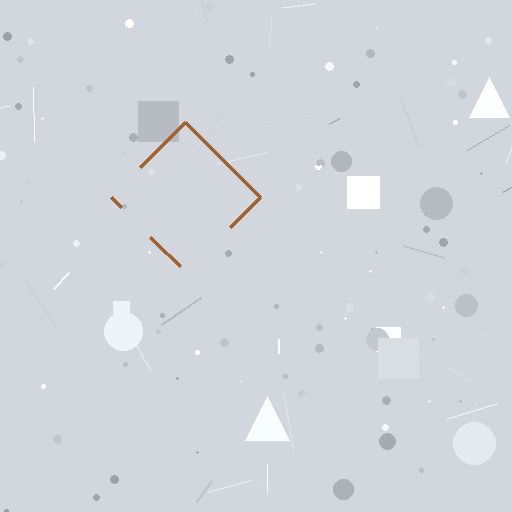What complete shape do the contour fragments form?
The contour fragments form a diamond.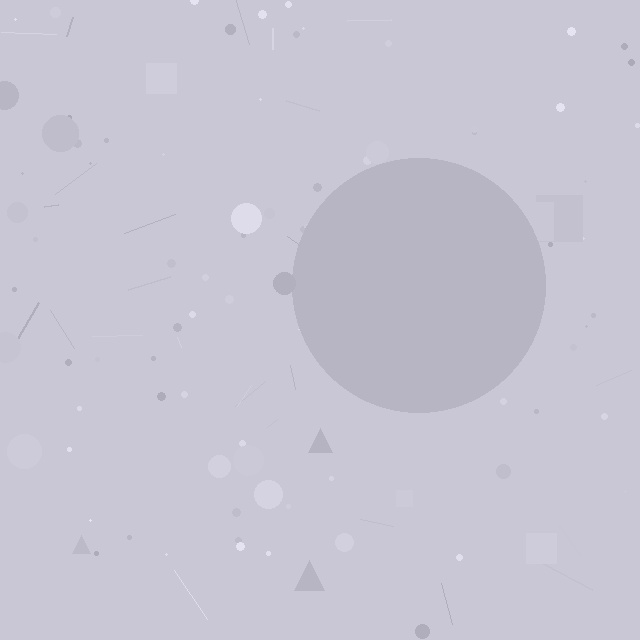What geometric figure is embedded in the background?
A circle is embedded in the background.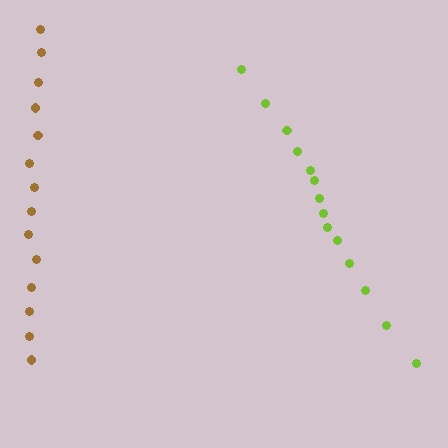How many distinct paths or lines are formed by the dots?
There are 2 distinct paths.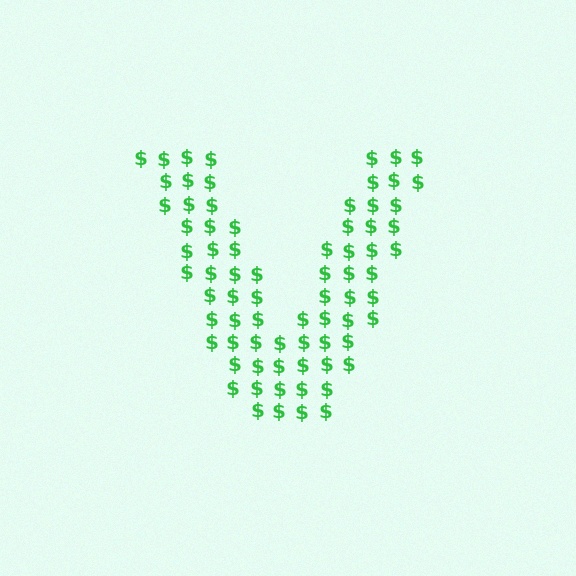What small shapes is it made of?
It is made of small dollar signs.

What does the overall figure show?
The overall figure shows the letter V.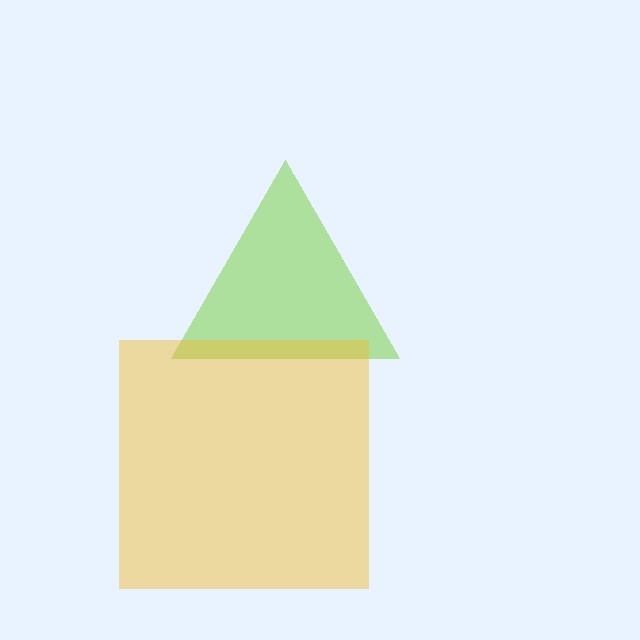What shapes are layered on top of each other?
The layered shapes are: a lime triangle, a yellow square.